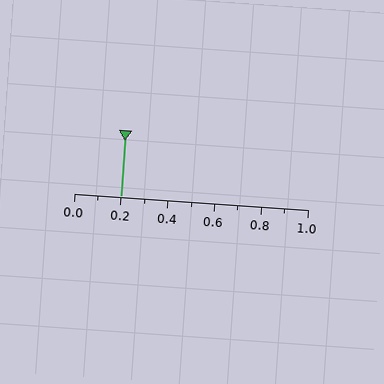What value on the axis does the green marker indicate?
The marker indicates approximately 0.2.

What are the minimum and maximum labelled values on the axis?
The axis runs from 0.0 to 1.0.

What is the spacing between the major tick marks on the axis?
The major ticks are spaced 0.2 apart.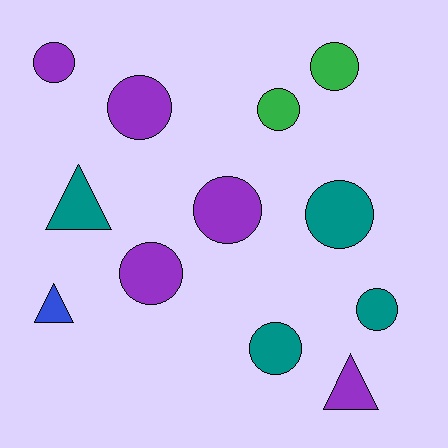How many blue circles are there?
There are no blue circles.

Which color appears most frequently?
Purple, with 5 objects.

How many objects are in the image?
There are 12 objects.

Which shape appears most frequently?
Circle, with 9 objects.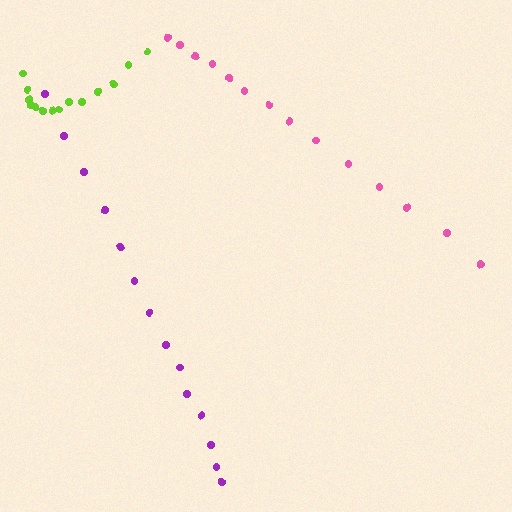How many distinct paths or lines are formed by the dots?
There are 3 distinct paths.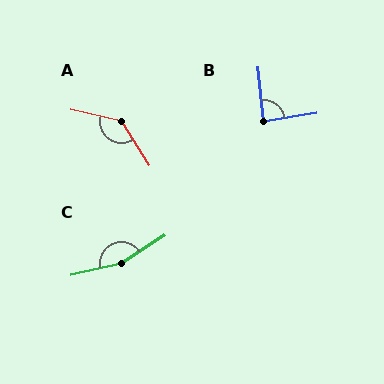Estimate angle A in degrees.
Approximately 136 degrees.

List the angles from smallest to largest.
B (86°), A (136°), C (160°).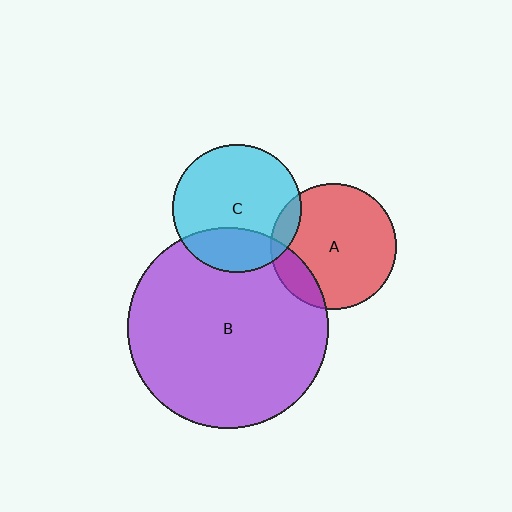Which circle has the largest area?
Circle B (purple).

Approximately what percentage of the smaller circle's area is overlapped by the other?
Approximately 25%.